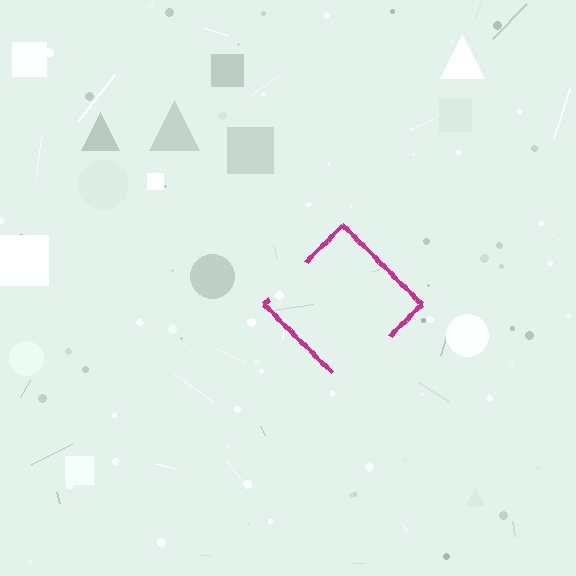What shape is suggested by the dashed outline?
The dashed outline suggests a diamond.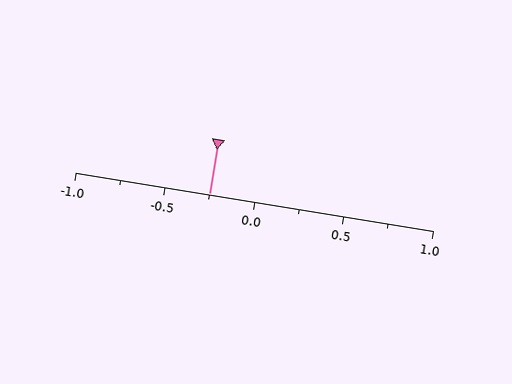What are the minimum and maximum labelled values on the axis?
The axis runs from -1.0 to 1.0.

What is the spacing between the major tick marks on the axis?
The major ticks are spaced 0.5 apart.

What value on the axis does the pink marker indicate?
The marker indicates approximately -0.25.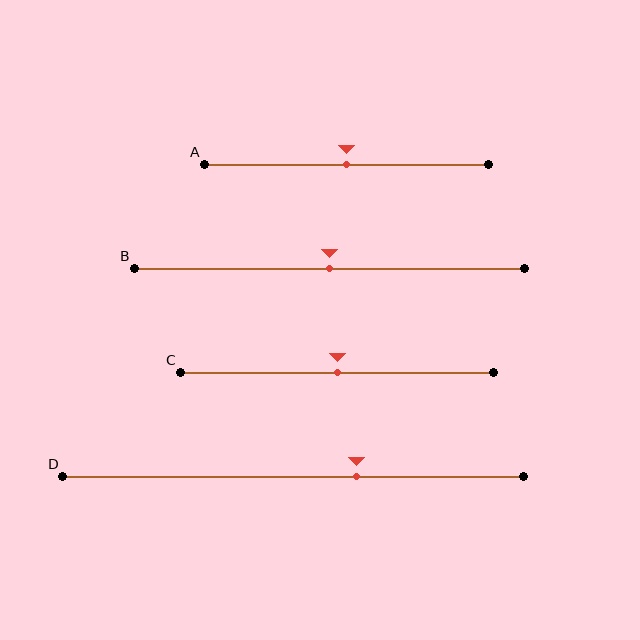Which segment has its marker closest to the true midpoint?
Segment A has its marker closest to the true midpoint.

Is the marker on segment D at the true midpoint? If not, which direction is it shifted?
No, the marker on segment D is shifted to the right by about 14% of the segment length.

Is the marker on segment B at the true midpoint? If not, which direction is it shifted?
Yes, the marker on segment B is at the true midpoint.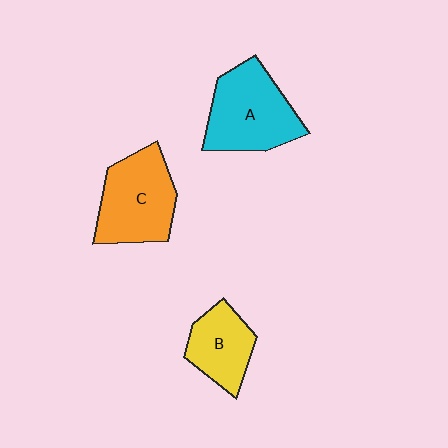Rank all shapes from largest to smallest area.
From largest to smallest: A (cyan), C (orange), B (yellow).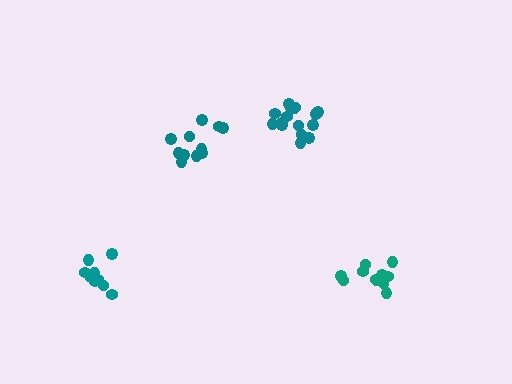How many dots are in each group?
Group 1: 12 dots, Group 2: 16 dots, Group 3: 10 dots, Group 4: 11 dots (49 total).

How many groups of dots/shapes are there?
There are 4 groups.